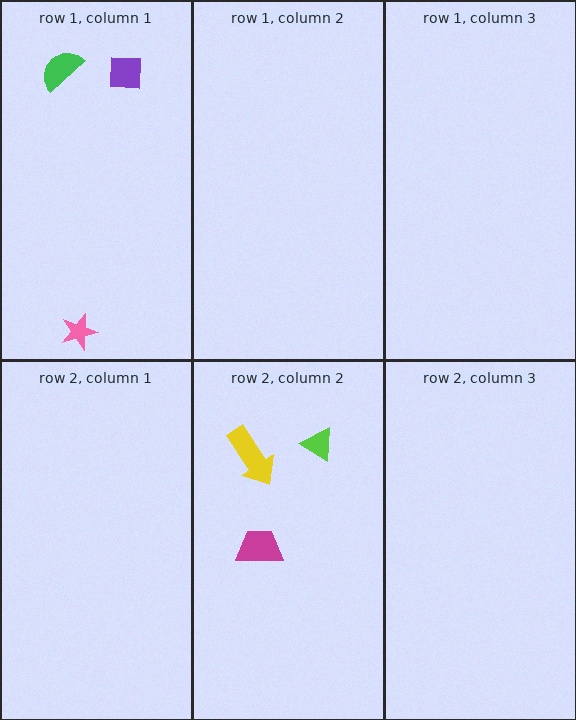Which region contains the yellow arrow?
The row 2, column 2 region.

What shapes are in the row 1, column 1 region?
The purple square, the pink star, the green semicircle.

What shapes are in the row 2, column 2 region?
The yellow arrow, the lime triangle, the magenta trapezoid.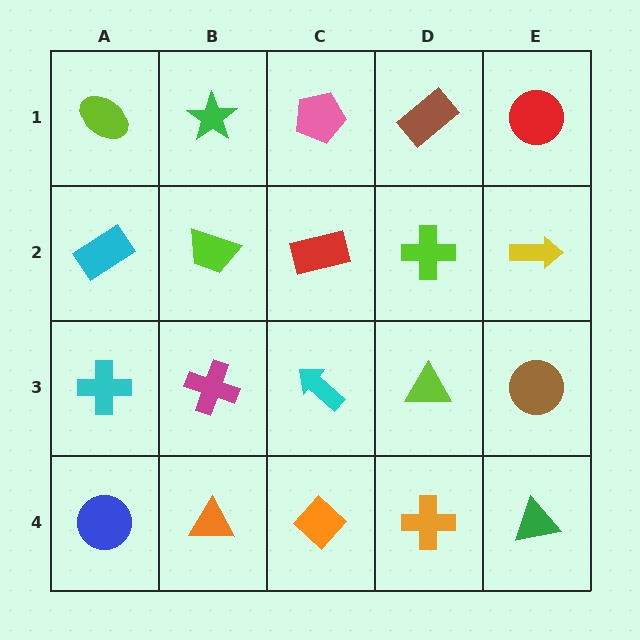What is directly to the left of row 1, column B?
A lime ellipse.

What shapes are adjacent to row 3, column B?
A lime trapezoid (row 2, column B), an orange triangle (row 4, column B), a cyan cross (row 3, column A), a cyan arrow (row 3, column C).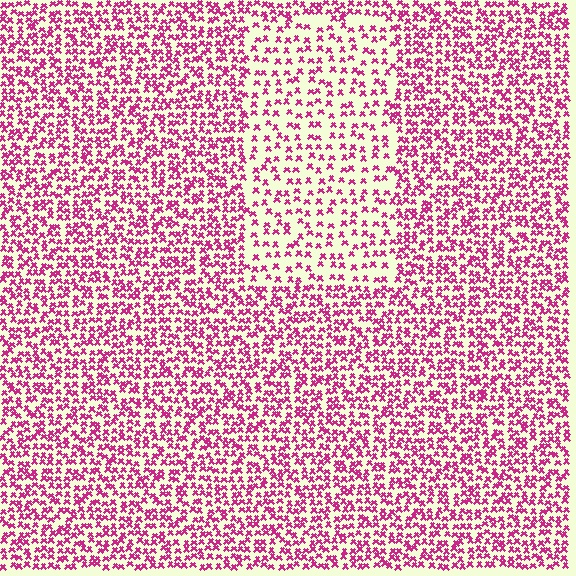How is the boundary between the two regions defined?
The boundary is defined by a change in element density (approximately 1.9x ratio). All elements are the same color, size, and shape.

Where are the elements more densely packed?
The elements are more densely packed outside the rectangle boundary.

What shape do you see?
I see a rectangle.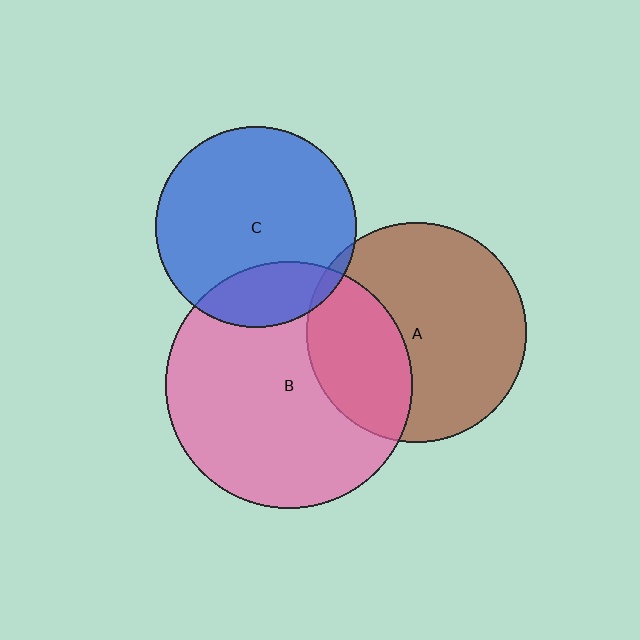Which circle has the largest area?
Circle B (pink).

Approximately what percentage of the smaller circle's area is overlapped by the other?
Approximately 5%.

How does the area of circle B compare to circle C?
Approximately 1.5 times.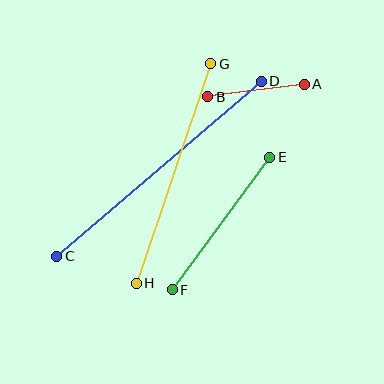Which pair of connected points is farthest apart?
Points C and D are farthest apart.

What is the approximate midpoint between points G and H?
The midpoint is at approximately (174, 174) pixels.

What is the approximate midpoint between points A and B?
The midpoint is at approximately (256, 90) pixels.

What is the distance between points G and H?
The distance is approximately 232 pixels.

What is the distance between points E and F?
The distance is approximately 164 pixels.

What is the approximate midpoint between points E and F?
The midpoint is at approximately (221, 223) pixels.